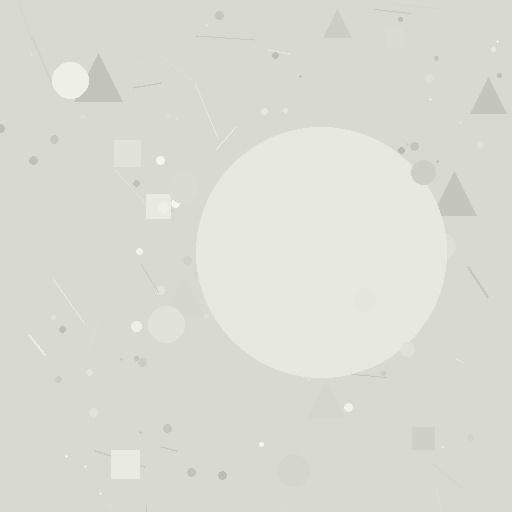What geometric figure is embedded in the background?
A circle is embedded in the background.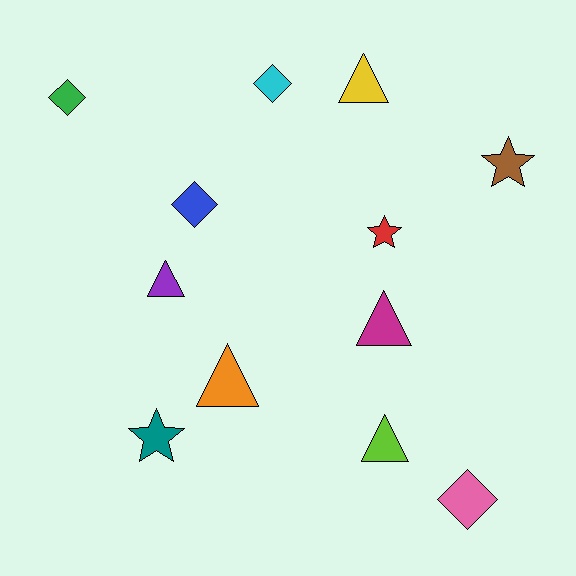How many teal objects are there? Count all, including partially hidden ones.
There is 1 teal object.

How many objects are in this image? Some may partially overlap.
There are 12 objects.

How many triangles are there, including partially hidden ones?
There are 5 triangles.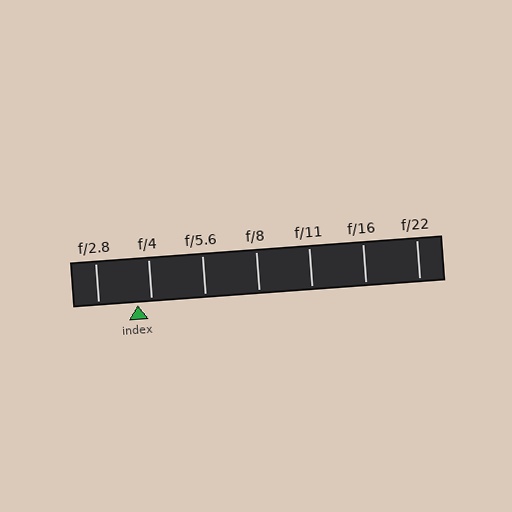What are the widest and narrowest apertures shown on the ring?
The widest aperture shown is f/2.8 and the narrowest is f/22.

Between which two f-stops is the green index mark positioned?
The index mark is between f/2.8 and f/4.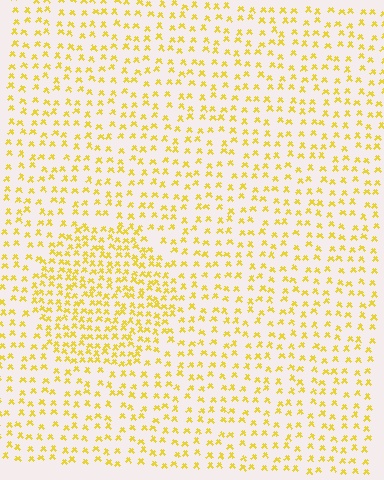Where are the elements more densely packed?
The elements are more densely packed inside the circle boundary.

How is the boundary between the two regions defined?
The boundary is defined by a change in element density (approximately 1.9x ratio). All elements are the same color, size, and shape.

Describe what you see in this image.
The image contains small yellow elements arranged at two different densities. A circle-shaped region is visible where the elements are more densely packed than the surrounding area.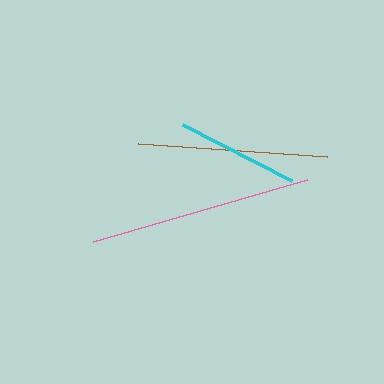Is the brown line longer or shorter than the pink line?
The pink line is longer than the brown line.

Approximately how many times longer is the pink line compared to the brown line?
The pink line is approximately 1.2 times the length of the brown line.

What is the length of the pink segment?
The pink segment is approximately 223 pixels long.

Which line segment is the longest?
The pink line is the longest at approximately 223 pixels.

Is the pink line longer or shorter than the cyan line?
The pink line is longer than the cyan line.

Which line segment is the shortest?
The cyan line is the shortest at approximately 123 pixels.